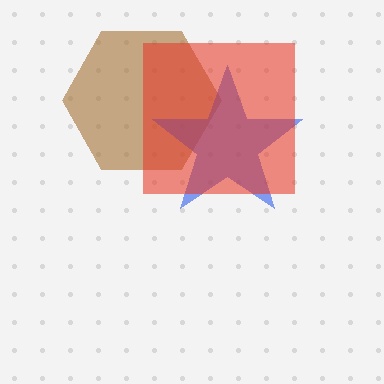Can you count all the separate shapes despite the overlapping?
Yes, there are 3 separate shapes.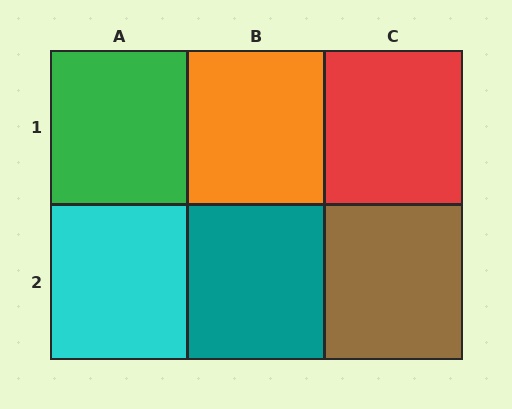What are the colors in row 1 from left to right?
Green, orange, red.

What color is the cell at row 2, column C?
Brown.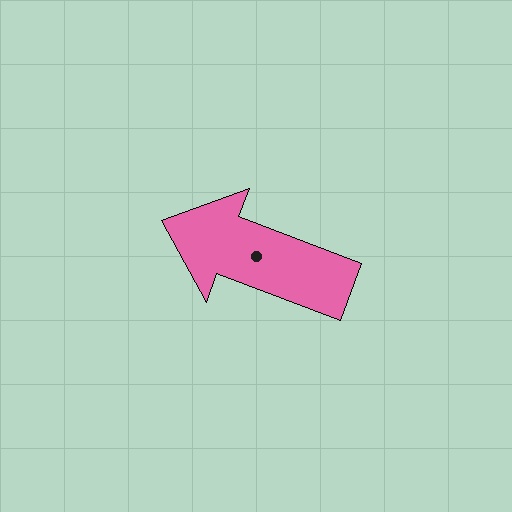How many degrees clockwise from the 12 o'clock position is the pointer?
Approximately 291 degrees.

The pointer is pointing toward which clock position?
Roughly 10 o'clock.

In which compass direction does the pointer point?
West.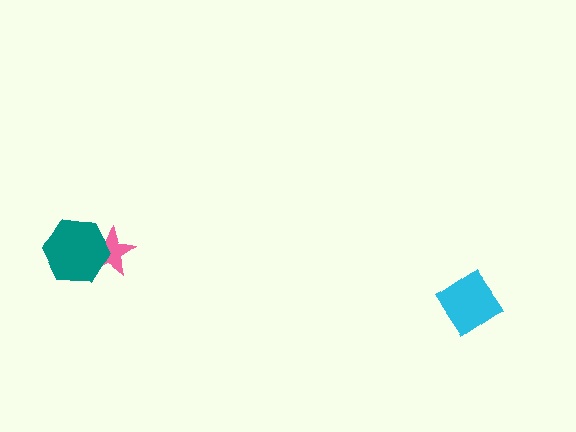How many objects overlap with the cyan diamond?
0 objects overlap with the cyan diamond.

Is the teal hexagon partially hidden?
No, no other shape covers it.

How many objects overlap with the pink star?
1 object overlaps with the pink star.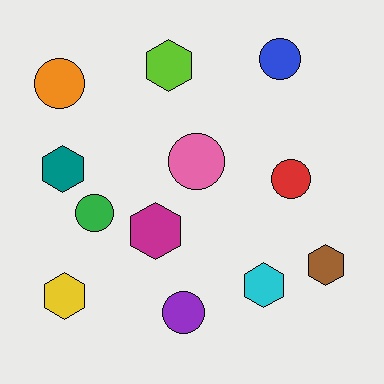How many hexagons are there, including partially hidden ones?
There are 6 hexagons.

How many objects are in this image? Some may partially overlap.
There are 12 objects.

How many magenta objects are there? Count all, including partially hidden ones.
There is 1 magenta object.